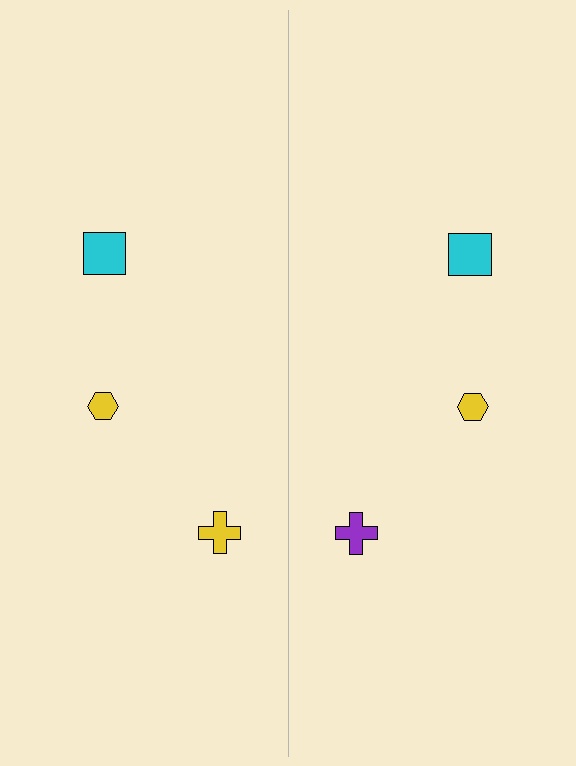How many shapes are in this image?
There are 6 shapes in this image.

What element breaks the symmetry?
The purple cross on the right side breaks the symmetry — its mirror counterpart is yellow.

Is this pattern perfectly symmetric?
No, the pattern is not perfectly symmetric. The purple cross on the right side breaks the symmetry — its mirror counterpart is yellow.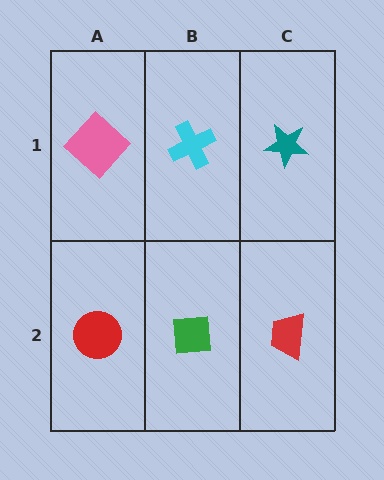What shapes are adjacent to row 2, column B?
A cyan cross (row 1, column B), a red circle (row 2, column A), a red trapezoid (row 2, column C).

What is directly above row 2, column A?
A pink diamond.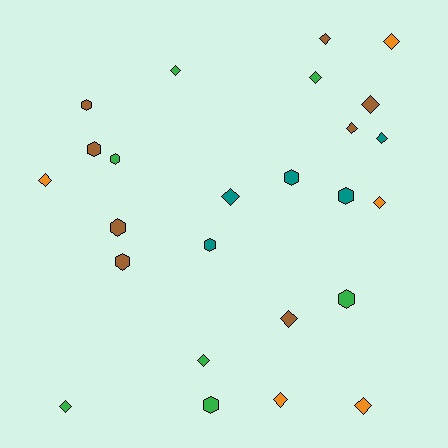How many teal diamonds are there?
There are 2 teal diamonds.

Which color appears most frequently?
Brown, with 8 objects.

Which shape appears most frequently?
Diamond, with 15 objects.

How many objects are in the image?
There are 25 objects.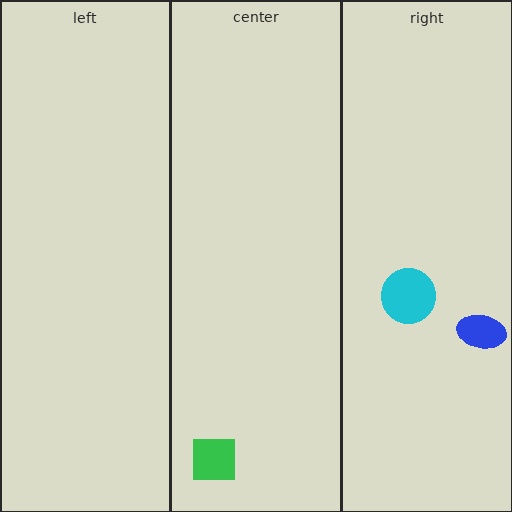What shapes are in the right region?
The cyan circle, the blue ellipse.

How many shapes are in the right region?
2.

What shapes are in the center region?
The green square.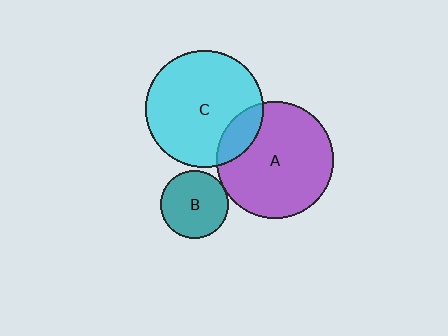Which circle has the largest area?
Circle C (cyan).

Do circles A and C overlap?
Yes.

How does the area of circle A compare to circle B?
Approximately 3.0 times.